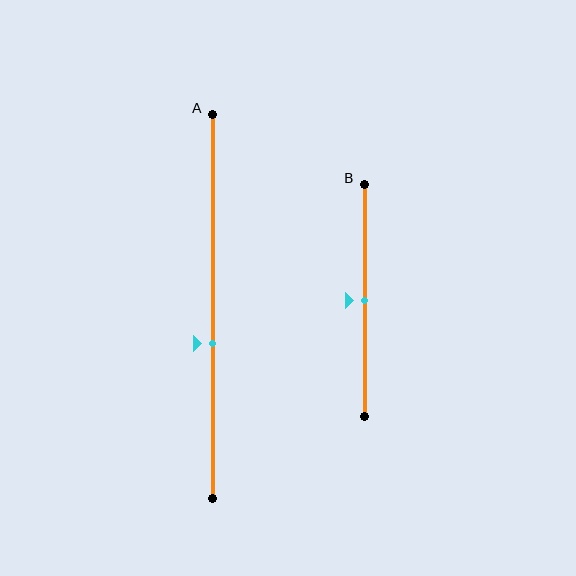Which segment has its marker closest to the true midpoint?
Segment B has its marker closest to the true midpoint.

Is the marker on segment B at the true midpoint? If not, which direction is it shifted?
Yes, the marker on segment B is at the true midpoint.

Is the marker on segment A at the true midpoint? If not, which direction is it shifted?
No, the marker on segment A is shifted downward by about 10% of the segment length.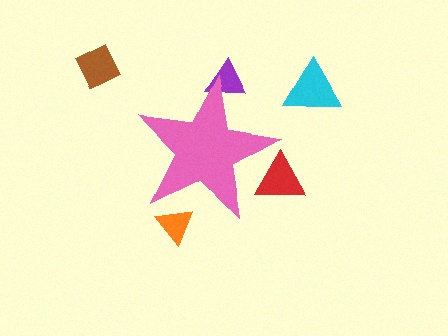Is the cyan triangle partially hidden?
No, the cyan triangle is fully visible.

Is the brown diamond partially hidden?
No, the brown diamond is fully visible.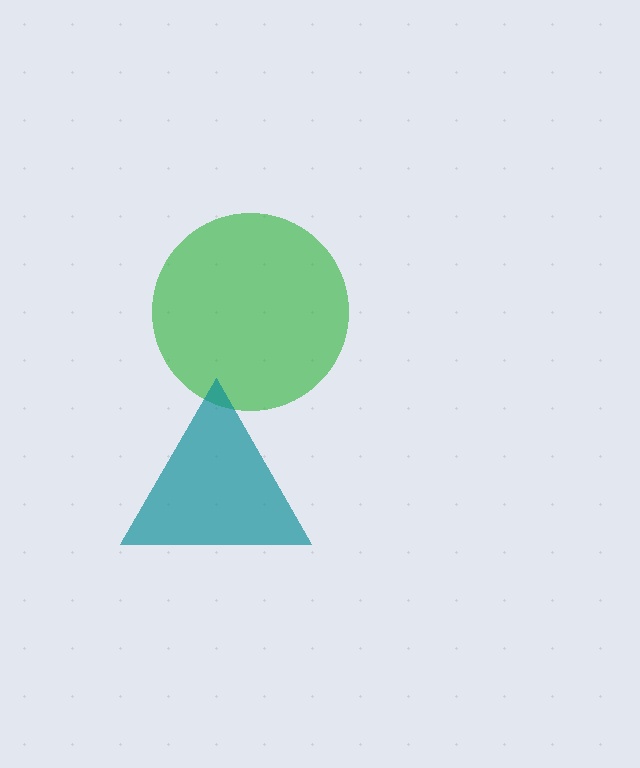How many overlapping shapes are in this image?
There are 2 overlapping shapes in the image.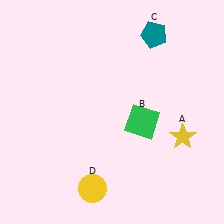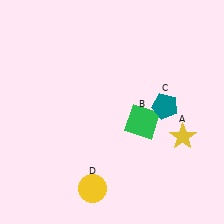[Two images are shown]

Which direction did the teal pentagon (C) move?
The teal pentagon (C) moved down.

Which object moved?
The teal pentagon (C) moved down.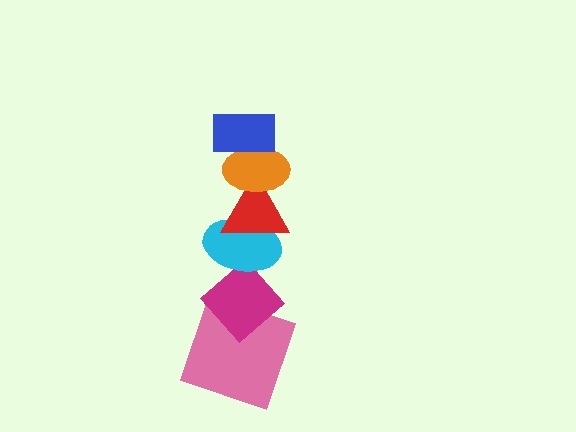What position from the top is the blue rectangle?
The blue rectangle is 1st from the top.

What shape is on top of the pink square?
The magenta diamond is on top of the pink square.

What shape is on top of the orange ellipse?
The blue rectangle is on top of the orange ellipse.